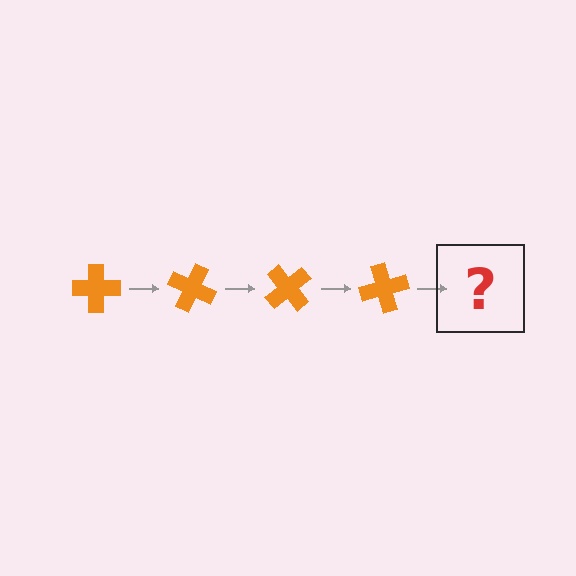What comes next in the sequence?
The next element should be an orange cross rotated 100 degrees.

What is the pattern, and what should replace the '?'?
The pattern is that the cross rotates 25 degrees each step. The '?' should be an orange cross rotated 100 degrees.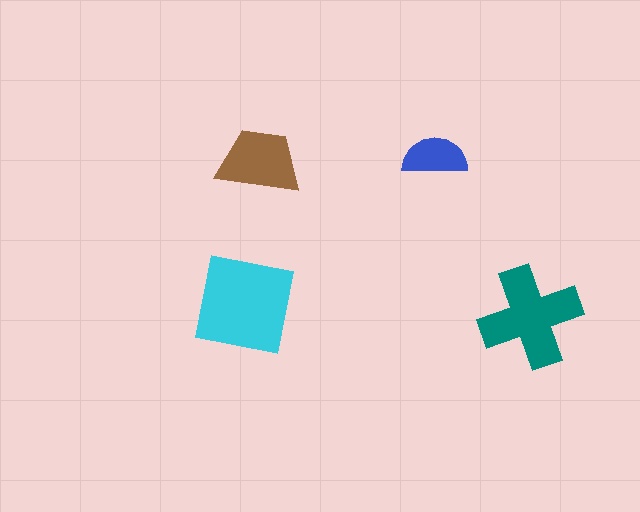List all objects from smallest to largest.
The blue semicircle, the brown trapezoid, the teal cross, the cyan square.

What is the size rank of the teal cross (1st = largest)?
2nd.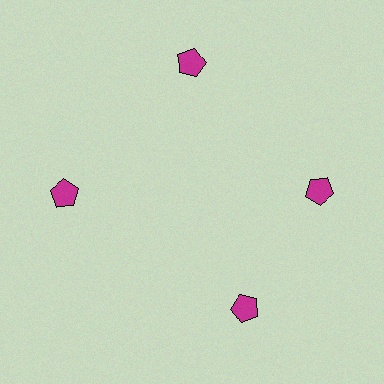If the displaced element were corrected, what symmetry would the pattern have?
It would have 4-fold rotational symmetry — the pattern would map onto itself every 90 degrees.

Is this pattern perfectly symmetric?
No. The 4 magenta pentagons are arranged in a ring, but one element near the 6 o'clock position is rotated out of alignment along the ring, breaking the 4-fold rotational symmetry.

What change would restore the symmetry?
The symmetry would be restored by rotating it back into even spacing with its neighbors so that all 4 pentagons sit at equal angles and equal distance from the center.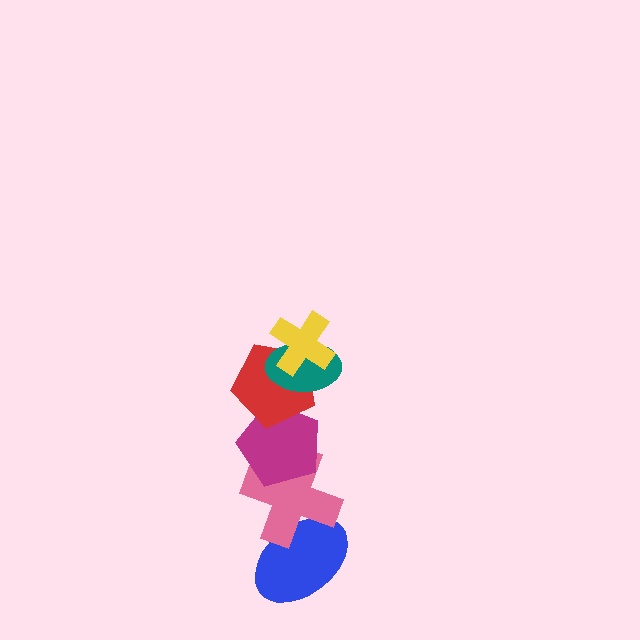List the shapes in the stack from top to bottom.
From top to bottom: the yellow cross, the teal ellipse, the red pentagon, the magenta pentagon, the pink cross, the blue ellipse.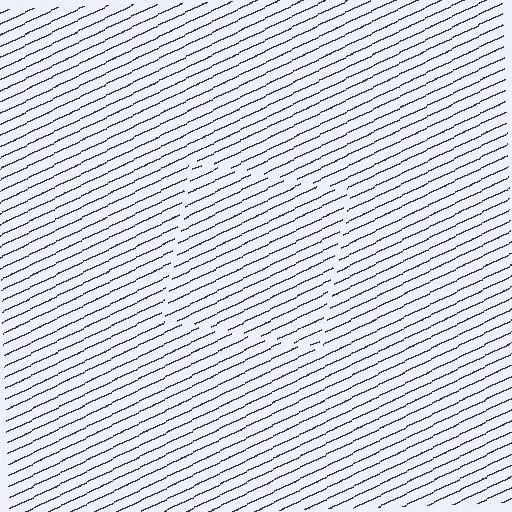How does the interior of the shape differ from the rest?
The interior of the shape contains the same grating, shifted by half a period — the contour is defined by the phase discontinuity where line-ends from the inner and outer gratings abut.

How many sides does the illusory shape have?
4 sides — the line-ends trace a square.